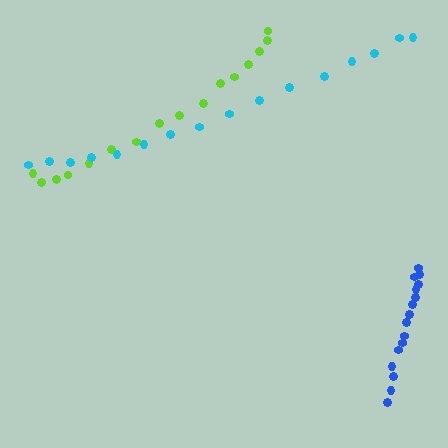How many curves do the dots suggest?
There are 3 distinct paths.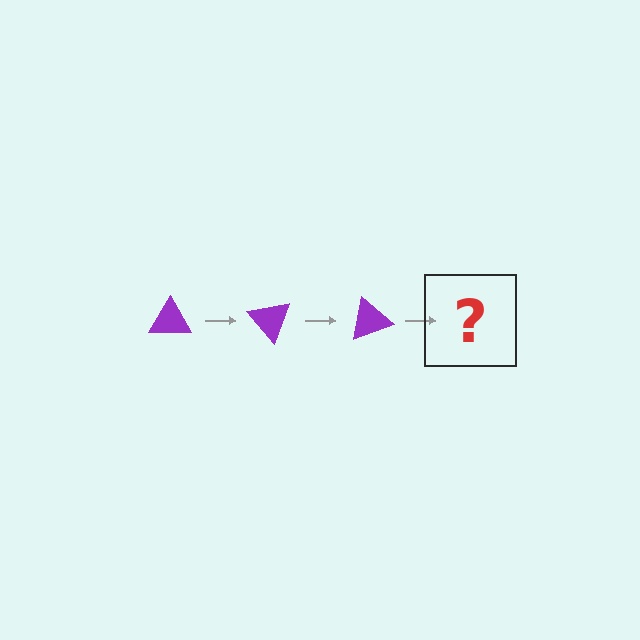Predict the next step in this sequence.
The next step is a purple triangle rotated 150 degrees.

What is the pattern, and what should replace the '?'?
The pattern is that the triangle rotates 50 degrees each step. The '?' should be a purple triangle rotated 150 degrees.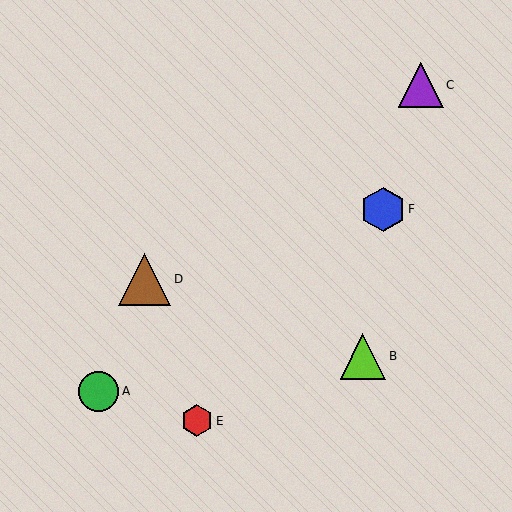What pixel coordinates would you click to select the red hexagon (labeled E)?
Click at (197, 421) to select the red hexagon E.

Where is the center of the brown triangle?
The center of the brown triangle is at (145, 279).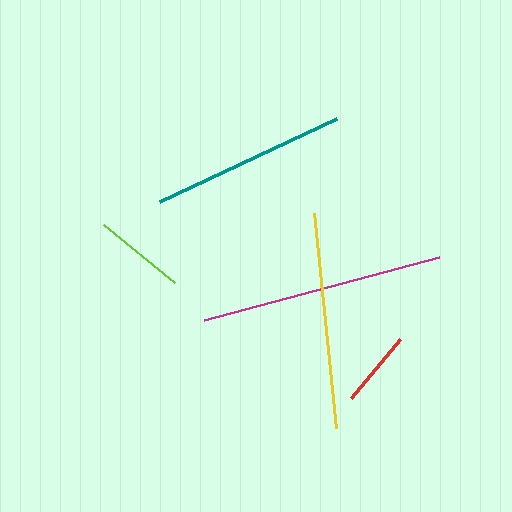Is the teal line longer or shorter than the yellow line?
The yellow line is longer than the teal line.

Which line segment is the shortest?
The red line is the shortest at approximately 78 pixels.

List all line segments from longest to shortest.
From longest to shortest: magenta, yellow, teal, lime, red.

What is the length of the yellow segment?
The yellow segment is approximately 216 pixels long.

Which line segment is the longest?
The magenta line is the longest at approximately 242 pixels.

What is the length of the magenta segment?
The magenta segment is approximately 242 pixels long.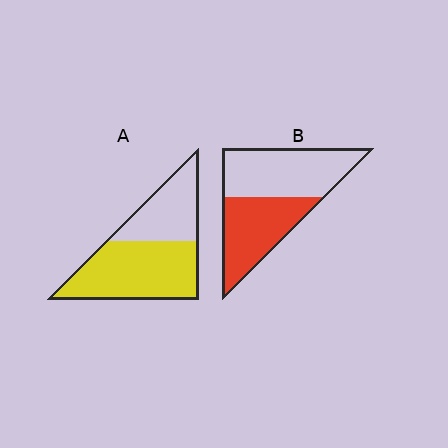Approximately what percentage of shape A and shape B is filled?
A is approximately 60% and B is approximately 45%.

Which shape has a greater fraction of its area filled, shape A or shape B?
Shape A.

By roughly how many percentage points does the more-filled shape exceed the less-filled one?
By roughly 15 percentage points (A over B).